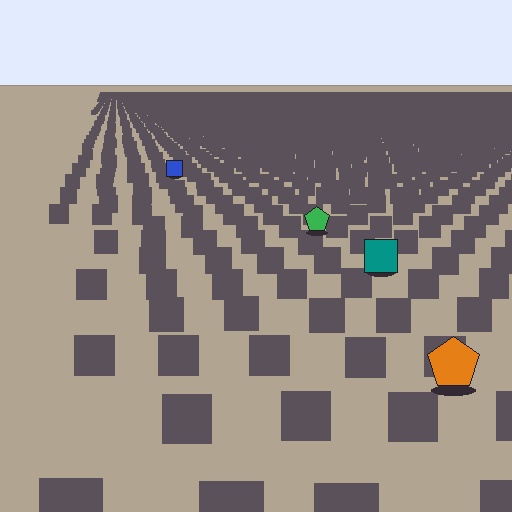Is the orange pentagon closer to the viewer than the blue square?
Yes. The orange pentagon is closer — you can tell from the texture gradient: the ground texture is coarser near it.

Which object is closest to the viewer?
The orange pentagon is closest. The texture marks near it are larger and more spread out.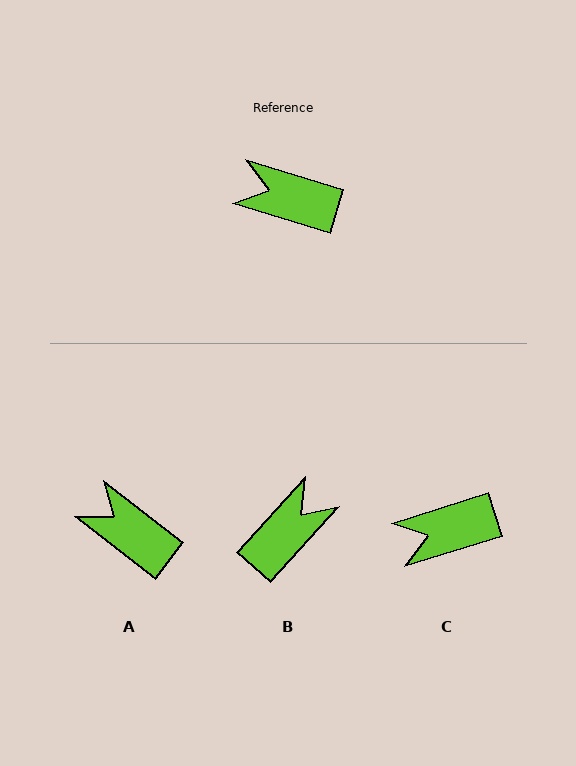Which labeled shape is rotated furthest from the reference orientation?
B, about 115 degrees away.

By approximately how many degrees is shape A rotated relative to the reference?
Approximately 21 degrees clockwise.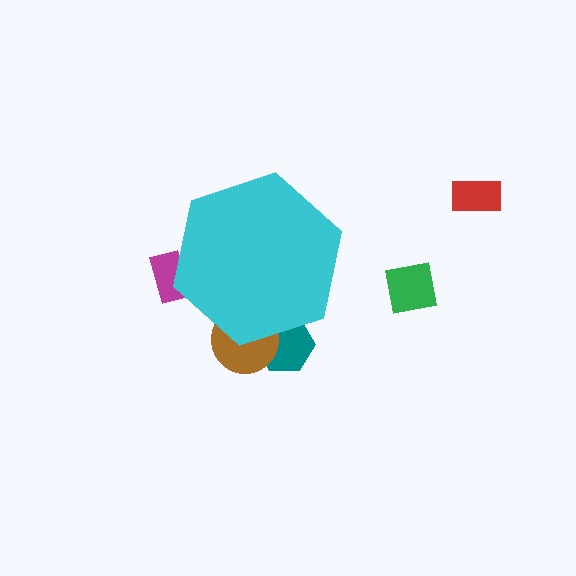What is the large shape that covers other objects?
A cyan hexagon.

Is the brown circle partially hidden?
Yes, the brown circle is partially hidden behind the cyan hexagon.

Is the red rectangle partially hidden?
No, the red rectangle is fully visible.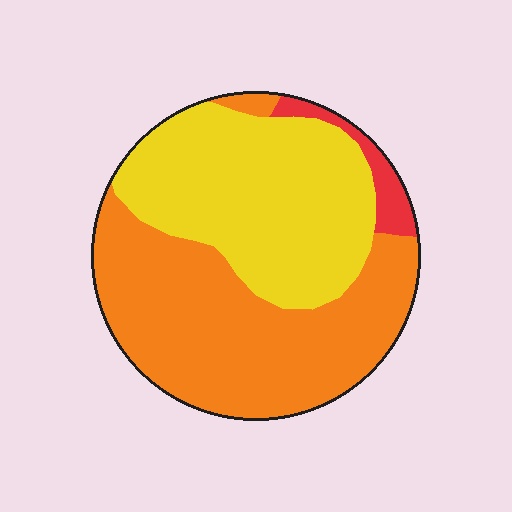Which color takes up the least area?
Red, at roughly 5%.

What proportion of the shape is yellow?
Yellow takes up about two fifths (2/5) of the shape.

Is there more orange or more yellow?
Orange.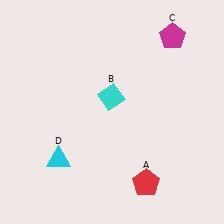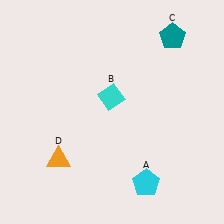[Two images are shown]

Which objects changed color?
A changed from red to cyan. C changed from magenta to teal. D changed from cyan to orange.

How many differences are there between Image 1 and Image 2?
There are 3 differences between the two images.